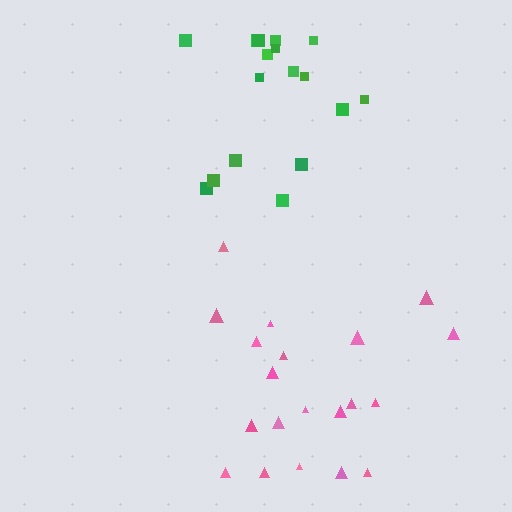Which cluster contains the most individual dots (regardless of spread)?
Pink (20).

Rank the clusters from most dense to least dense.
pink, green.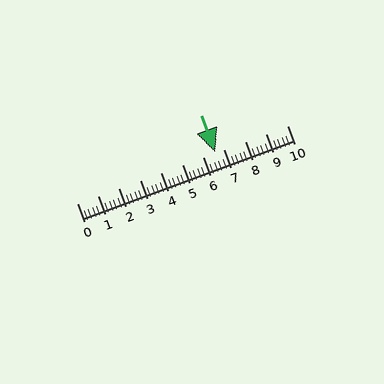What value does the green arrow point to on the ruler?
The green arrow points to approximately 6.6.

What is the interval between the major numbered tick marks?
The major tick marks are spaced 1 units apart.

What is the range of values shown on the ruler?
The ruler shows values from 0 to 10.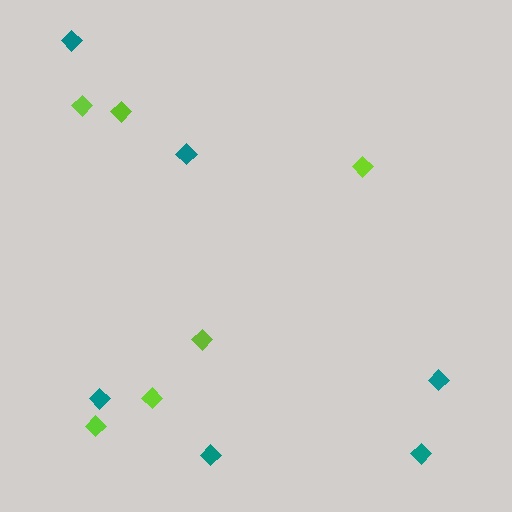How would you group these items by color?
There are 2 groups: one group of lime diamonds (6) and one group of teal diamonds (6).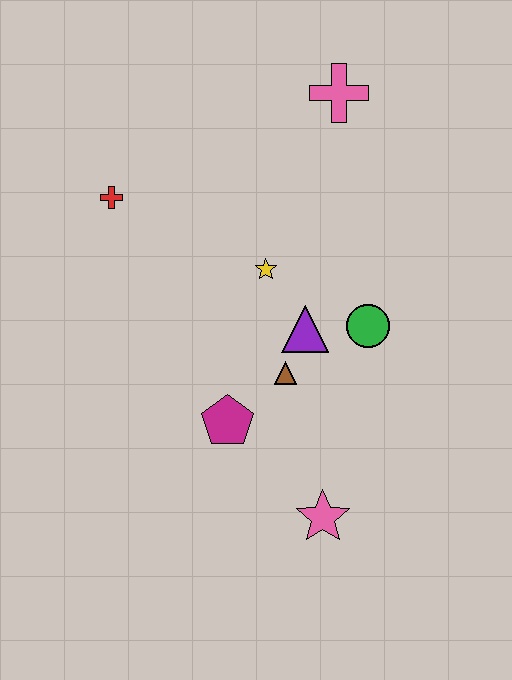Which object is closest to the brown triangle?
The purple triangle is closest to the brown triangle.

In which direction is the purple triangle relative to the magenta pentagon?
The purple triangle is above the magenta pentagon.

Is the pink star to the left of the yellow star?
No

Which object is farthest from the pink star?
The pink cross is farthest from the pink star.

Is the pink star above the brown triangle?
No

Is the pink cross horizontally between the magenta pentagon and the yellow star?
No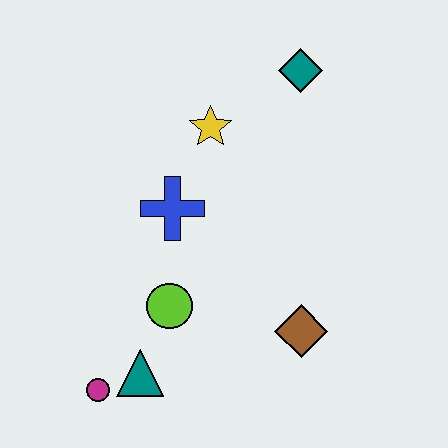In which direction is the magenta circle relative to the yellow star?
The magenta circle is below the yellow star.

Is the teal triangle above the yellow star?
No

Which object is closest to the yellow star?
The blue cross is closest to the yellow star.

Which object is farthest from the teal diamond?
The magenta circle is farthest from the teal diamond.